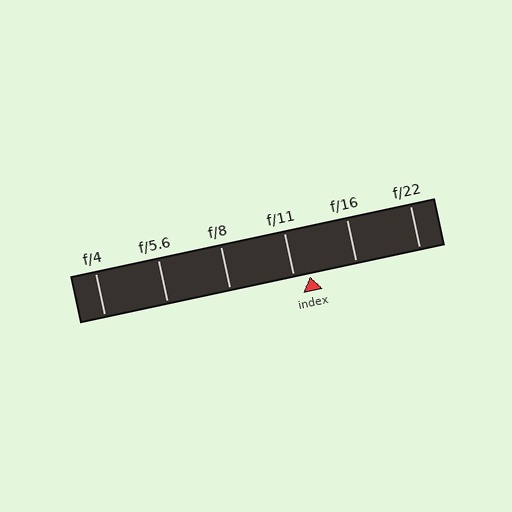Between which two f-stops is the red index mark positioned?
The index mark is between f/11 and f/16.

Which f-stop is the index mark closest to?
The index mark is closest to f/11.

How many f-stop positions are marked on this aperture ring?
There are 6 f-stop positions marked.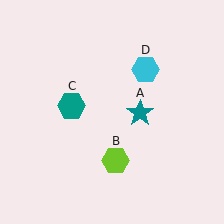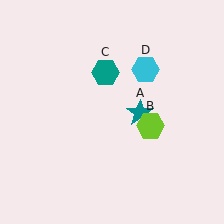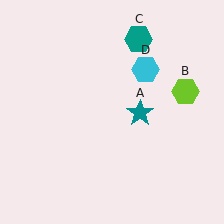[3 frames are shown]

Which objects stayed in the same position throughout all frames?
Teal star (object A) and cyan hexagon (object D) remained stationary.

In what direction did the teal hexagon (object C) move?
The teal hexagon (object C) moved up and to the right.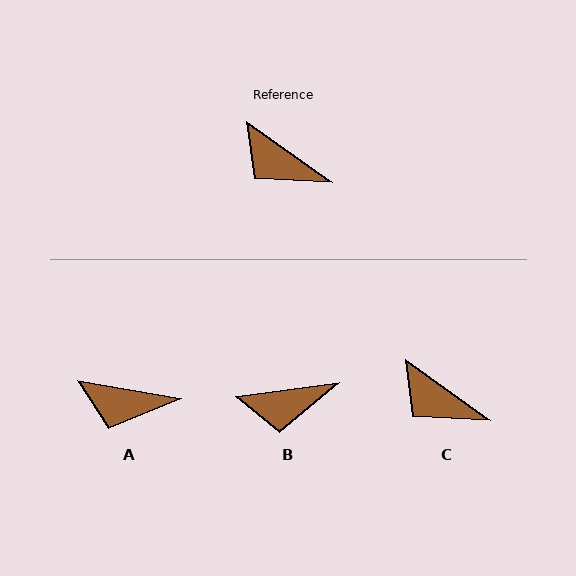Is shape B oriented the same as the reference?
No, it is off by about 43 degrees.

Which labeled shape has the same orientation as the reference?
C.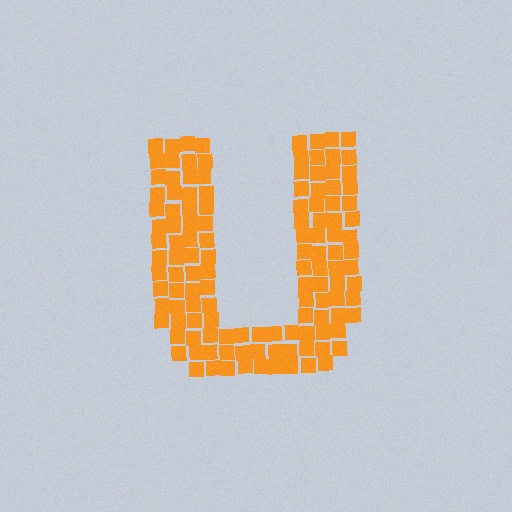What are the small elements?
The small elements are squares.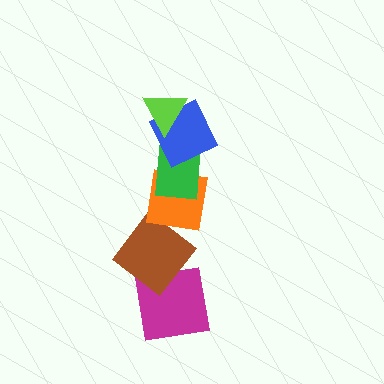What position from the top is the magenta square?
The magenta square is 6th from the top.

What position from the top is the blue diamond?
The blue diamond is 2nd from the top.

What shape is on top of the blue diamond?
The lime triangle is on top of the blue diamond.